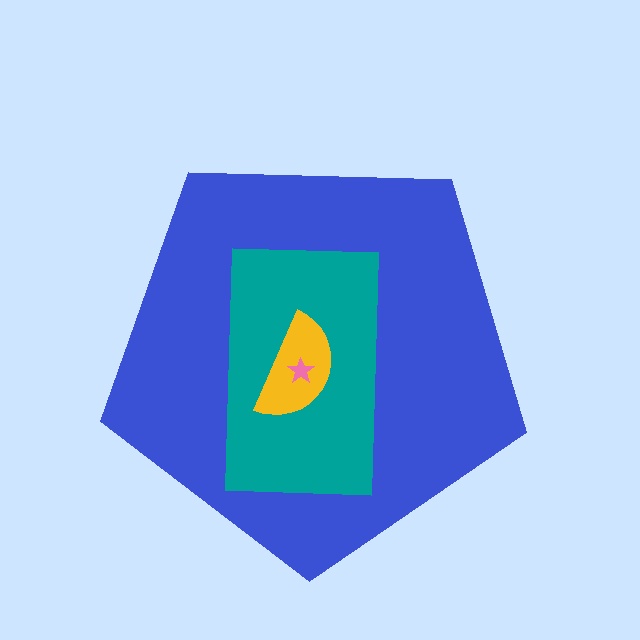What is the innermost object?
The pink star.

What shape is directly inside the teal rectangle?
The yellow semicircle.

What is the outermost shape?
The blue pentagon.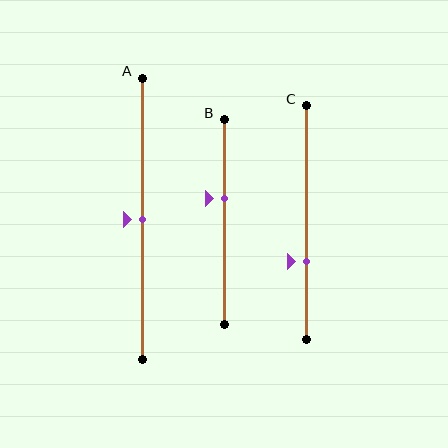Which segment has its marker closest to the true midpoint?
Segment A has its marker closest to the true midpoint.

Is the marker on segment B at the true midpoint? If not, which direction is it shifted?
No, the marker on segment B is shifted upward by about 12% of the segment length.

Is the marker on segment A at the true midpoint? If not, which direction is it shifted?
Yes, the marker on segment A is at the true midpoint.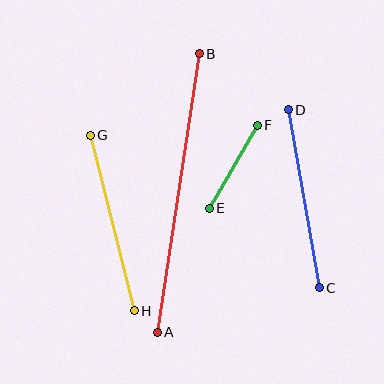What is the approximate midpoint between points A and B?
The midpoint is at approximately (178, 193) pixels.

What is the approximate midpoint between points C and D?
The midpoint is at approximately (304, 199) pixels.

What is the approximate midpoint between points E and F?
The midpoint is at approximately (233, 167) pixels.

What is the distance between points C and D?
The distance is approximately 181 pixels.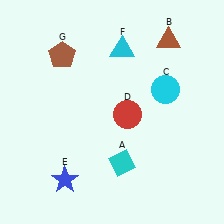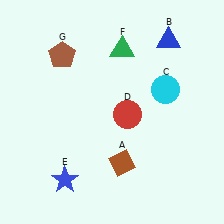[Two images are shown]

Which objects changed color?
A changed from cyan to brown. B changed from brown to blue. F changed from cyan to green.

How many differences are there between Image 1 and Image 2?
There are 3 differences between the two images.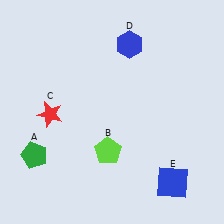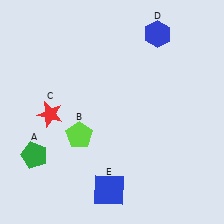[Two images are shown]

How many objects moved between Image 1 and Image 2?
3 objects moved between the two images.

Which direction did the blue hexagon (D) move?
The blue hexagon (D) moved right.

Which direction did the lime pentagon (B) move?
The lime pentagon (B) moved left.